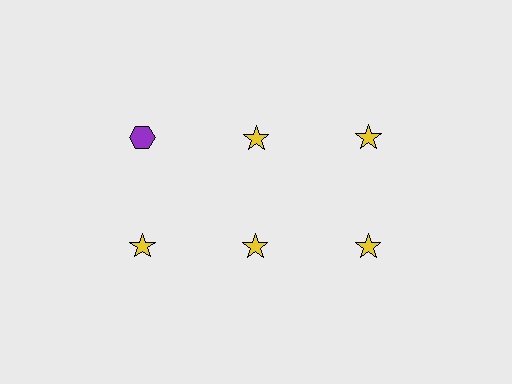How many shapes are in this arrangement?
There are 6 shapes arranged in a grid pattern.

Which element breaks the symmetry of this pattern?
The purple hexagon in the top row, leftmost column breaks the symmetry. All other shapes are yellow stars.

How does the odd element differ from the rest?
It differs in both color (purple instead of yellow) and shape (hexagon instead of star).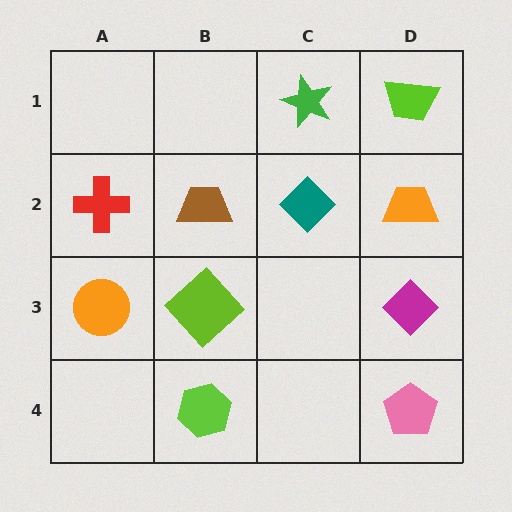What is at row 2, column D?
An orange trapezoid.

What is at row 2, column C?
A teal diamond.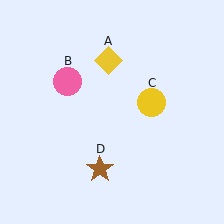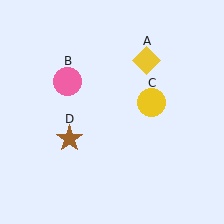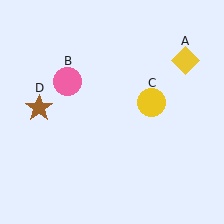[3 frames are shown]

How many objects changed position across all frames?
2 objects changed position: yellow diamond (object A), brown star (object D).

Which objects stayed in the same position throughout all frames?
Pink circle (object B) and yellow circle (object C) remained stationary.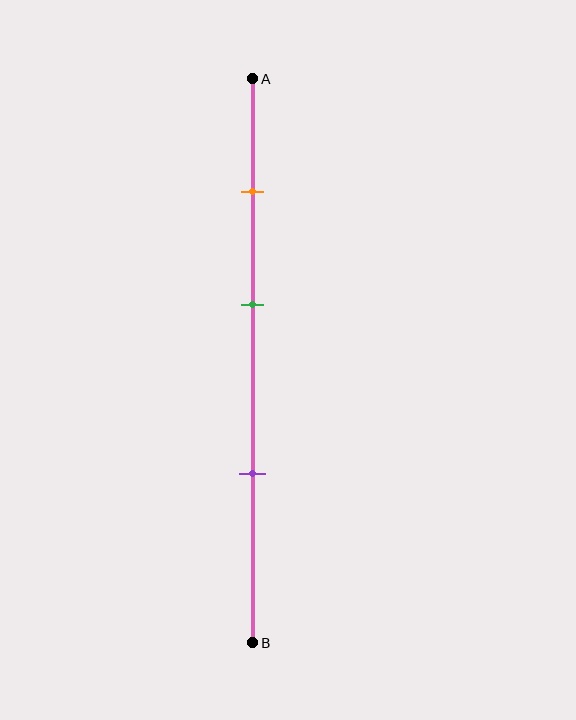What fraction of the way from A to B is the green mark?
The green mark is approximately 40% (0.4) of the way from A to B.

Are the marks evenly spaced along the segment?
Yes, the marks are approximately evenly spaced.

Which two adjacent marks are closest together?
The orange and green marks are the closest adjacent pair.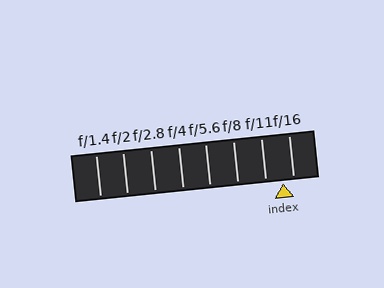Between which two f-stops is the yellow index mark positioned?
The index mark is between f/11 and f/16.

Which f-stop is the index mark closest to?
The index mark is closest to f/16.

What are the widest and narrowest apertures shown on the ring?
The widest aperture shown is f/1.4 and the narrowest is f/16.